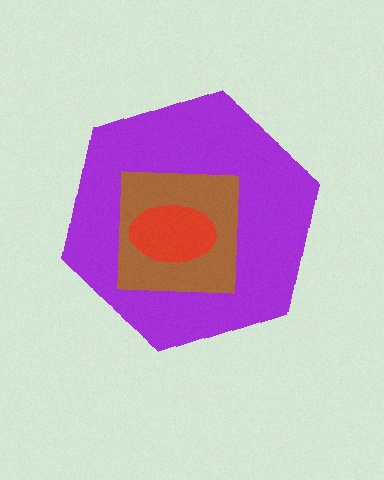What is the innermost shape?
The red ellipse.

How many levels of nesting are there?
3.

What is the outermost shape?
The purple hexagon.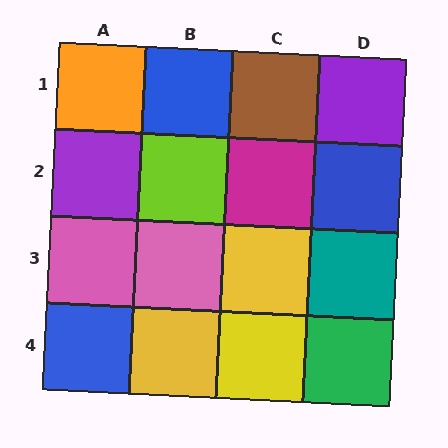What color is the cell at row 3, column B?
Pink.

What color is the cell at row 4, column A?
Blue.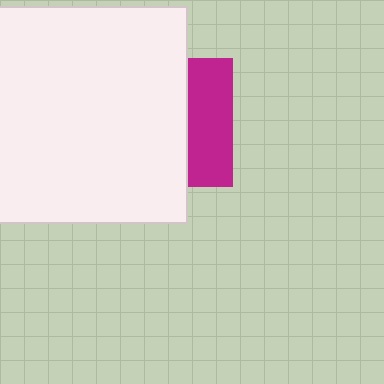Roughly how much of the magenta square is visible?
A small part of it is visible (roughly 36%).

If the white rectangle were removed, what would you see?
You would see the complete magenta square.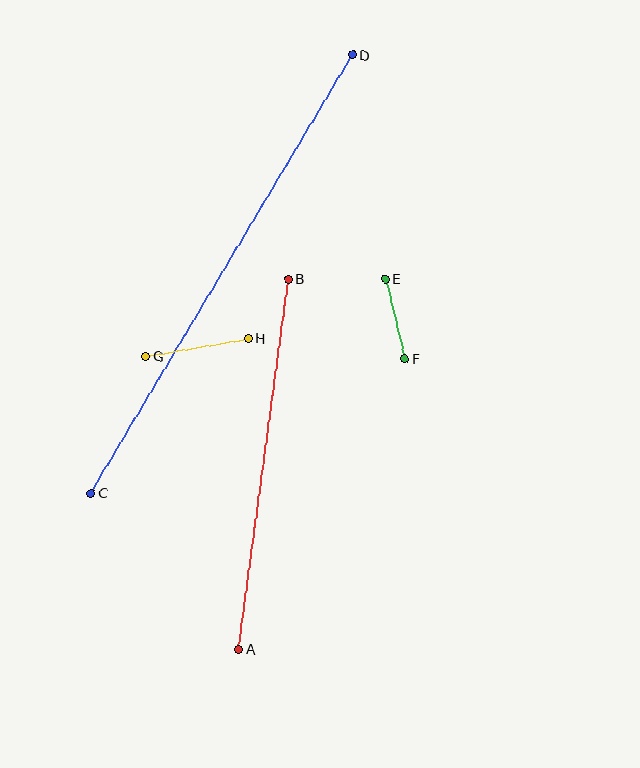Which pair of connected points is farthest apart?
Points C and D are farthest apart.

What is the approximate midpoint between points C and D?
The midpoint is at approximately (222, 274) pixels.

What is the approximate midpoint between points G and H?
The midpoint is at approximately (197, 347) pixels.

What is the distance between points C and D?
The distance is approximately 510 pixels.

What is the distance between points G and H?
The distance is approximately 104 pixels.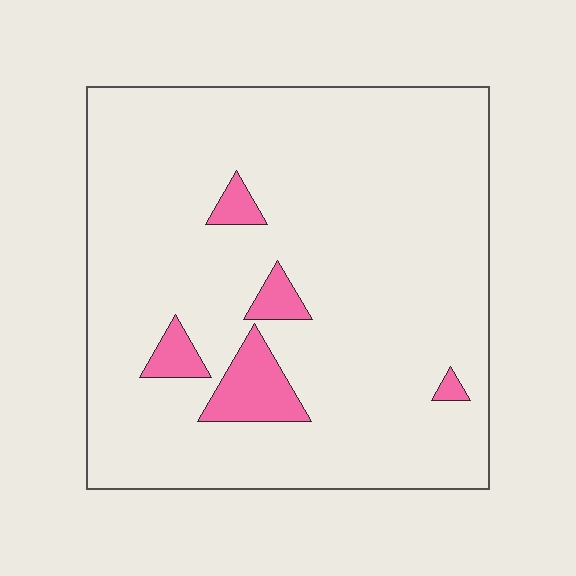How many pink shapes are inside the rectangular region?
5.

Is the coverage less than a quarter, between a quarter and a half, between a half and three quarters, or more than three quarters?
Less than a quarter.